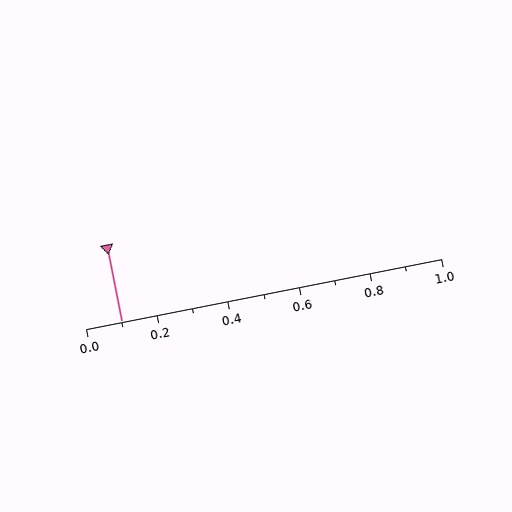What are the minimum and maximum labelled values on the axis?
The axis runs from 0.0 to 1.0.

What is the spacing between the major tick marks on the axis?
The major ticks are spaced 0.2 apart.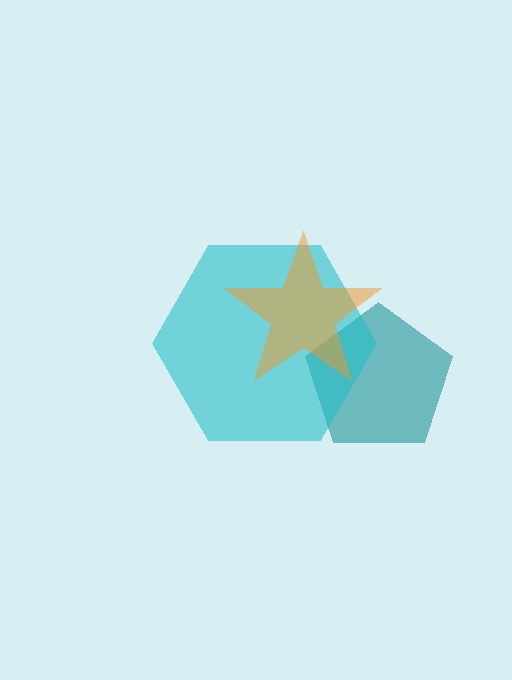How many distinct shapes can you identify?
There are 3 distinct shapes: a teal pentagon, a cyan hexagon, an orange star.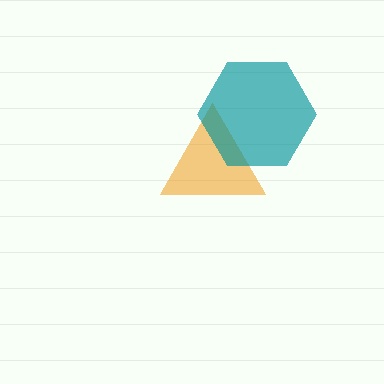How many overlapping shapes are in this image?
There are 2 overlapping shapes in the image.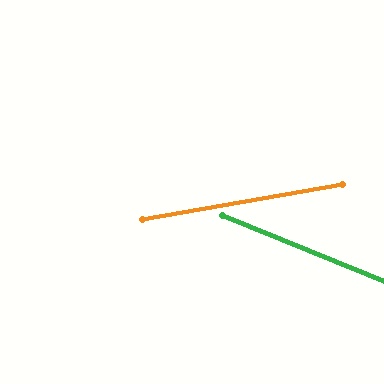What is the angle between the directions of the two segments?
Approximately 32 degrees.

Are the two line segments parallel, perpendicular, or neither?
Neither parallel nor perpendicular — they differ by about 32°.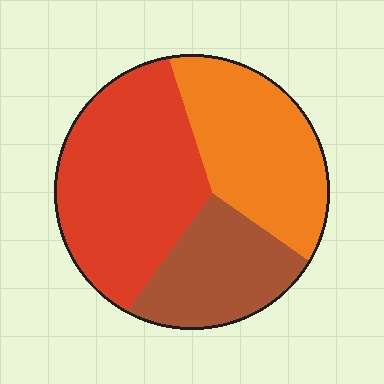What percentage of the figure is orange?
Orange covers about 35% of the figure.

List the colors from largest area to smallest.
From largest to smallest: red, orange, brown.